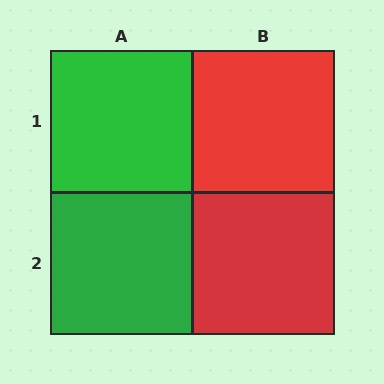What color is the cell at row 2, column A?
Green.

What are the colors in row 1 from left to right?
Green, red.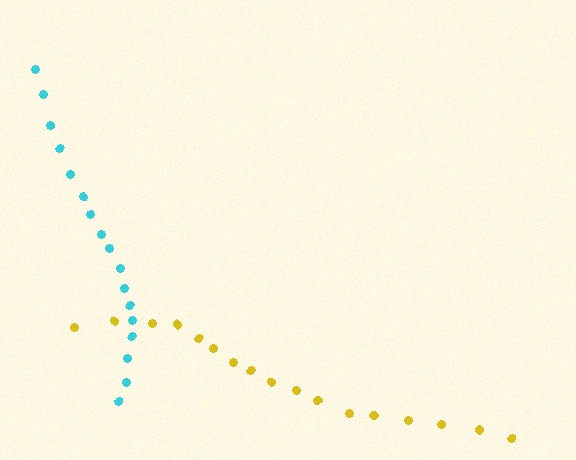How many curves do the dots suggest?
There are 2 distinct paths.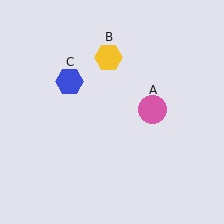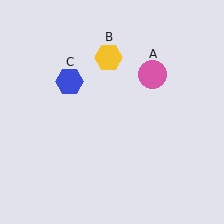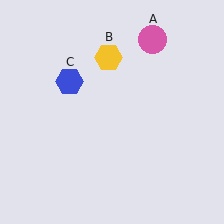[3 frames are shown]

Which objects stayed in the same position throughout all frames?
Yellow hexagon (object B) and blue hexagon (object C) remained stationary.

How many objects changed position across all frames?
1 object changed position: pink circle (object A).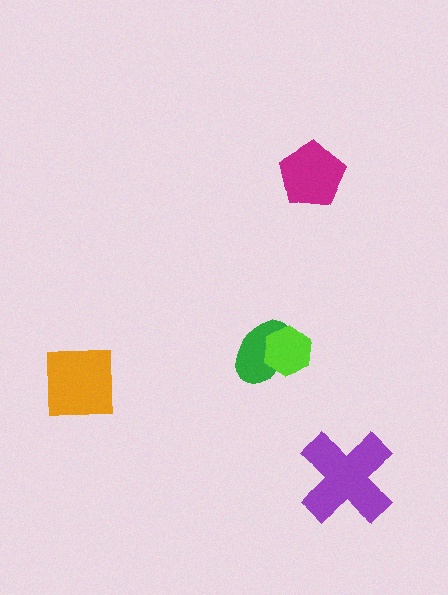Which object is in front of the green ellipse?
The lime hexagon is in front of the green ellipse.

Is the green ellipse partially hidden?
Yes, it is partially covered by another shape.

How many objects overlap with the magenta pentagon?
0 objects overlap with the magenta pentagon.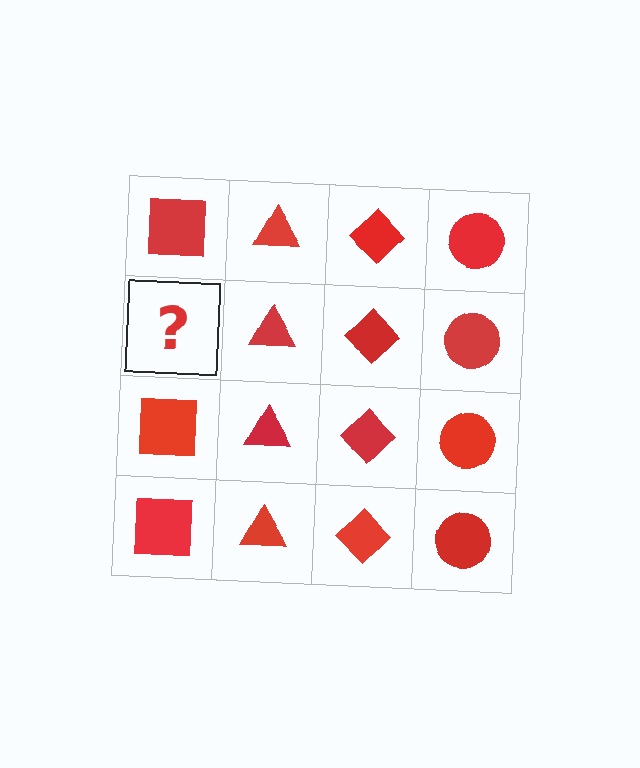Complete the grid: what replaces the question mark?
The question mark should be replaced with a red square.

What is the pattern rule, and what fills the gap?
The rule is that each column has a consistent shape. The gap should be filled with a red square.